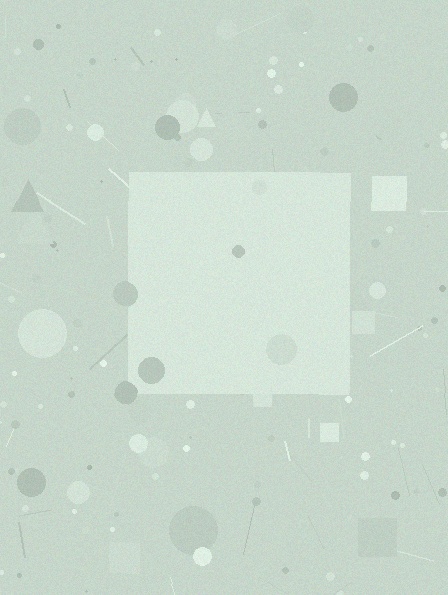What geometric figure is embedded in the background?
A square is embedded in the background.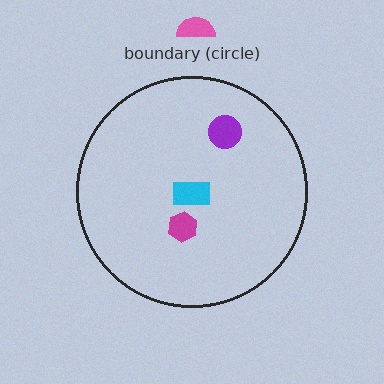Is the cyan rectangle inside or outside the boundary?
Inside.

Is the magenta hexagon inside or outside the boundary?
Inside.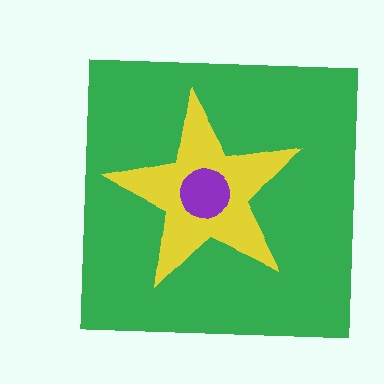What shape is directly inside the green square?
The yellow star.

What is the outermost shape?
The green square.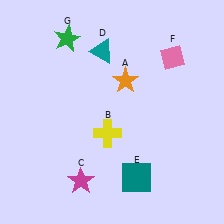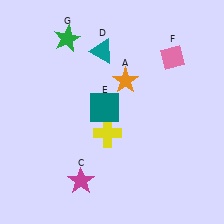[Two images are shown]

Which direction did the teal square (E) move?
The teal square (E) moved up.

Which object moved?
The teal square (E) moved up.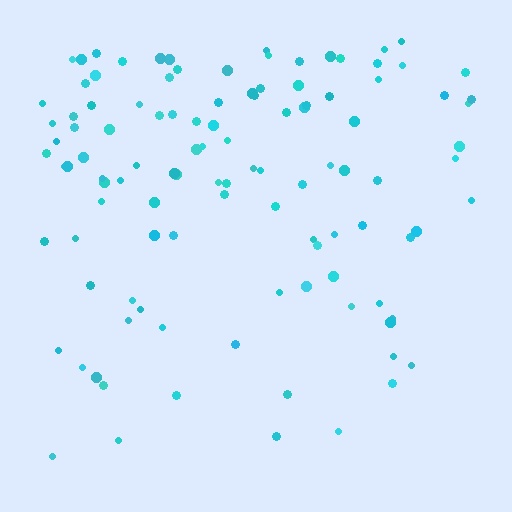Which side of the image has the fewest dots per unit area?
The bottom.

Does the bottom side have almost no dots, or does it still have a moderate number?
Still a moderate number, just noticeably fewer than the top.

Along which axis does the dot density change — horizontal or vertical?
Vertical.